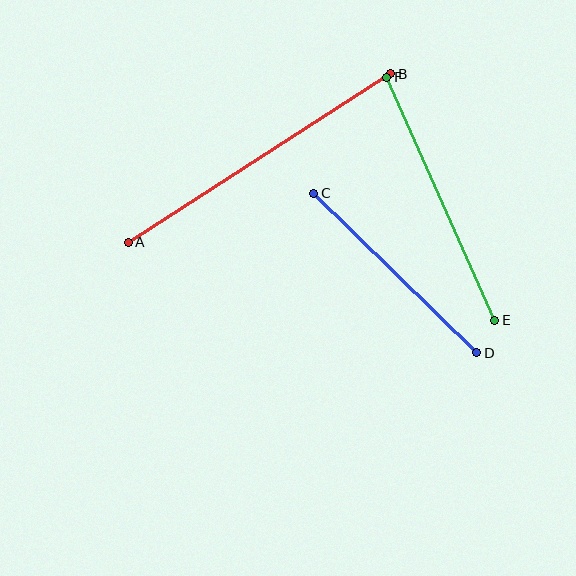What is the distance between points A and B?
The distance is approximately 312 pixels.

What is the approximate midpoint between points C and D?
The midpoint is at approximately (395, 273) pixels.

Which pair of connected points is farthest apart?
Points A and B are farthest apart.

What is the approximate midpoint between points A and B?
The midpoint is at approximately (259, 158) pixels.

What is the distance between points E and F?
The distance is approximately 266 pixels.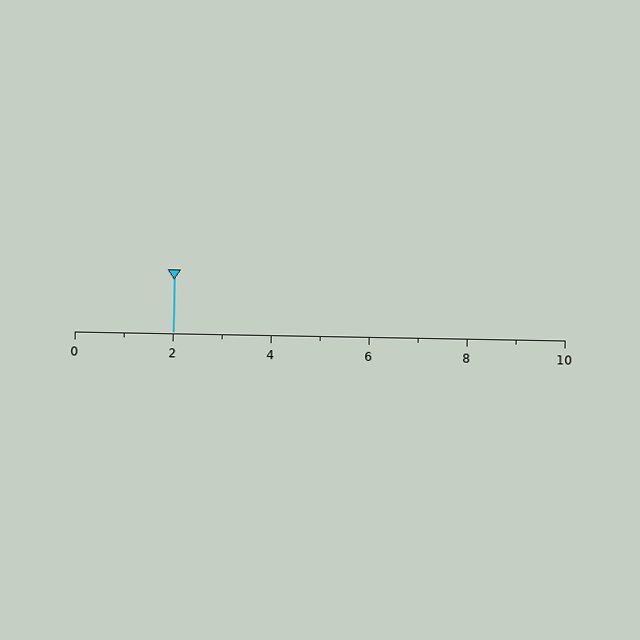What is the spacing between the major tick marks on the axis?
The major ticks are spaced 2 apart.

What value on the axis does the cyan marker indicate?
The marker indicates approximately 2.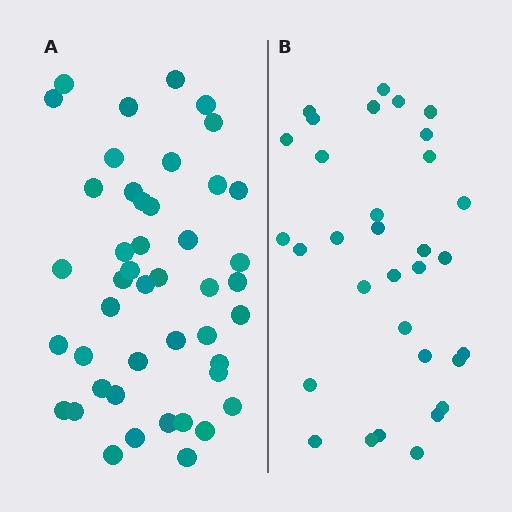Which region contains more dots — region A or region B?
Region A (the left region) has more dots.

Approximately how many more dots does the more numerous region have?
Region A has approximately 15 more dots than region B.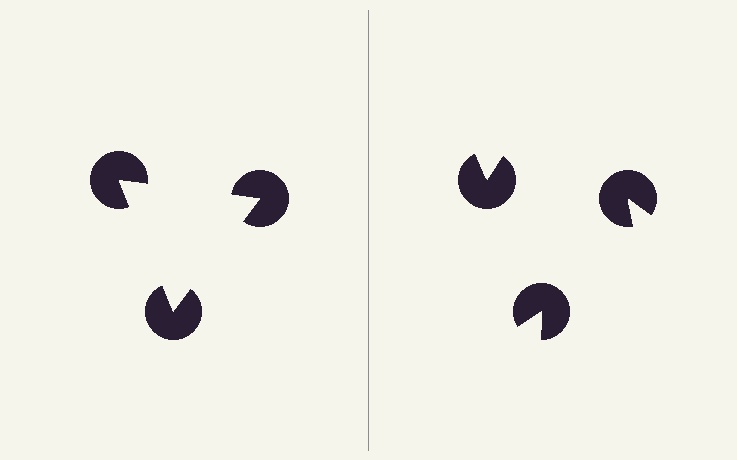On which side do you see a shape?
An illusory triangle appears on the left side. On the right side the wedge cuts are rotated, so no coherent shape forms.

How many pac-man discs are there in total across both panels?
6 — 3 on each side.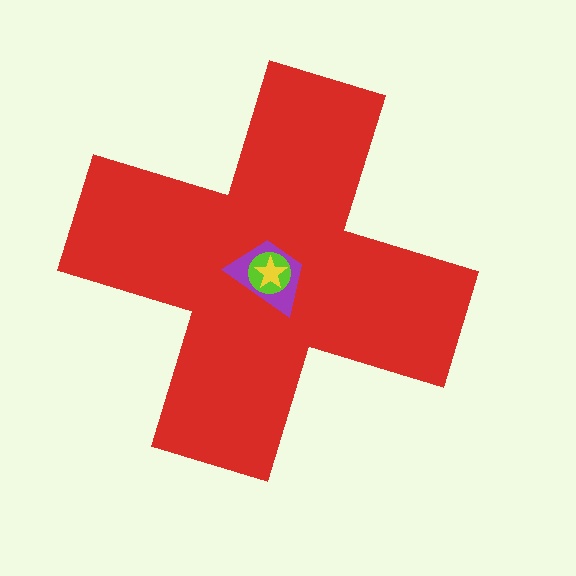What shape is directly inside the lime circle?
The yellow star.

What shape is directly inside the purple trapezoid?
The lime circle.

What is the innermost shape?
The yellow star.